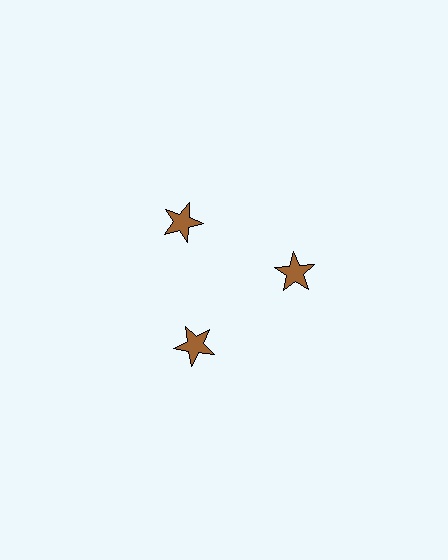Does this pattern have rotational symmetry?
Yes, this pattern has 3-fold rotational symmetry. It looks the same after rotating 120 degrees around the center.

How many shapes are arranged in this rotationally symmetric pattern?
There are 3 shapes, arranged in 3 groups of 1.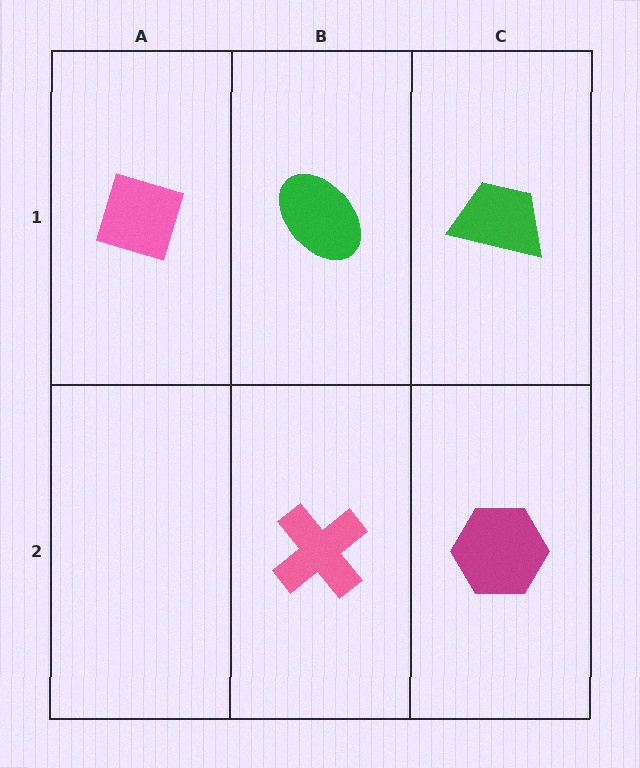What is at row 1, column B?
A green ellipse.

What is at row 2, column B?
A pink cross.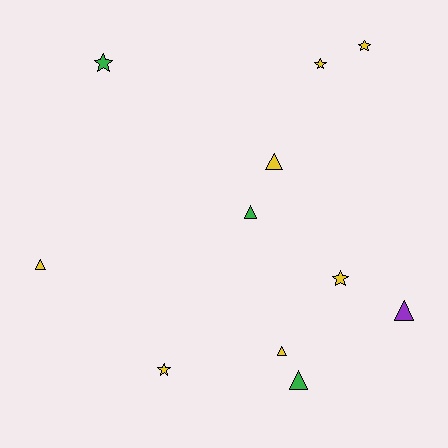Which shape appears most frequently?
Triangle, with 6 objects.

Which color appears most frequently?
Yellow, with 7 objects.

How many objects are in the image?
There are 11 objects.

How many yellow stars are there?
There are 4 yellow stars.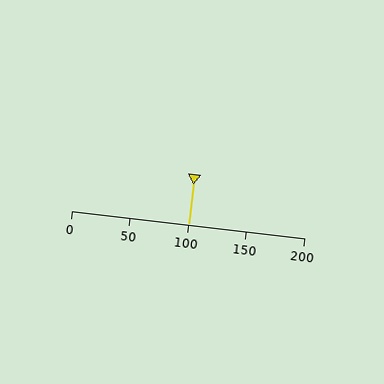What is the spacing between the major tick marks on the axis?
The major ticks are spaced 50 apart.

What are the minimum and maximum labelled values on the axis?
The axis runs from 0 to 200.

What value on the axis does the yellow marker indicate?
The marker indicates approximately 100.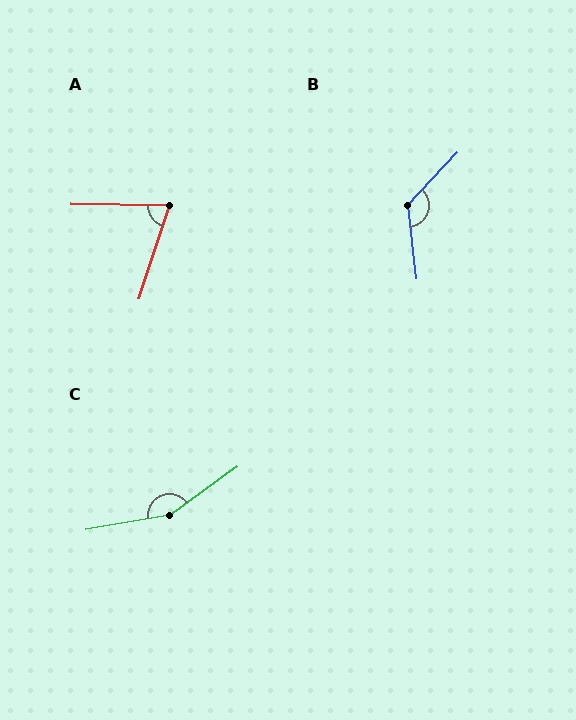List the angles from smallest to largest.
A (73°), B (130°), C (154°).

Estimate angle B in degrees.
Approximately 130 degrees.